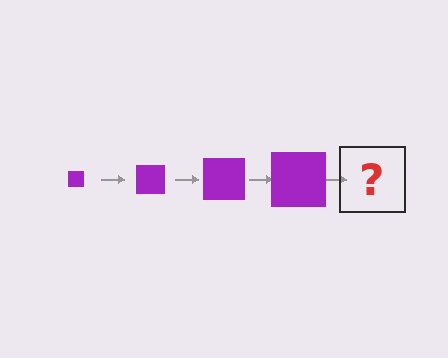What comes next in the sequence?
The next element should be a purple square, larger than the previous one.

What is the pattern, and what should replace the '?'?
The pattern is that the square gets progressively larger each step. The '?' should be a purple square, larger than the previous one.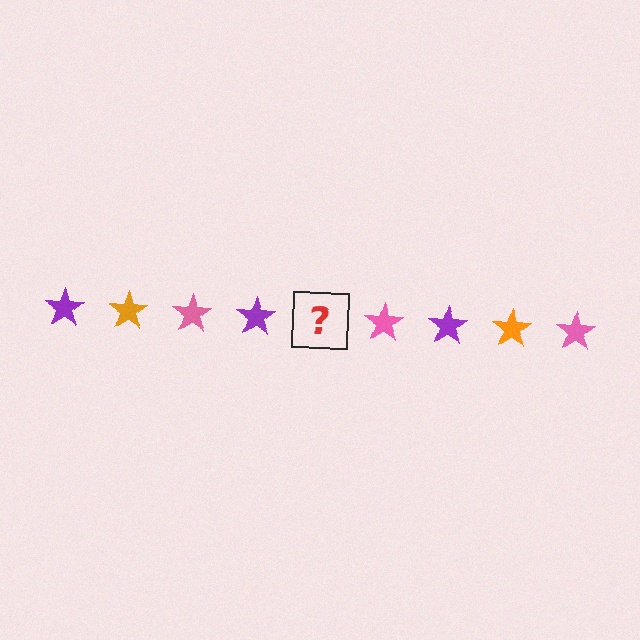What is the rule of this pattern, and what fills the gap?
The rule is that the pattern cycles through purple, orange, pink stars. The gap should be filled with an orange star.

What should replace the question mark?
The question mark should be replaced with an orange star.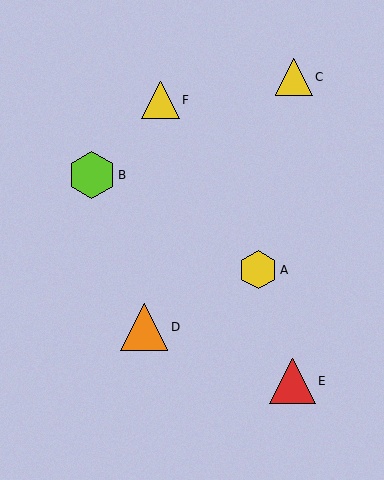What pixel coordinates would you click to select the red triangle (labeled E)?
Click at (292, 381) to select the red triangle E.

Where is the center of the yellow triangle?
The center of the yellow triangle is at (161, 100).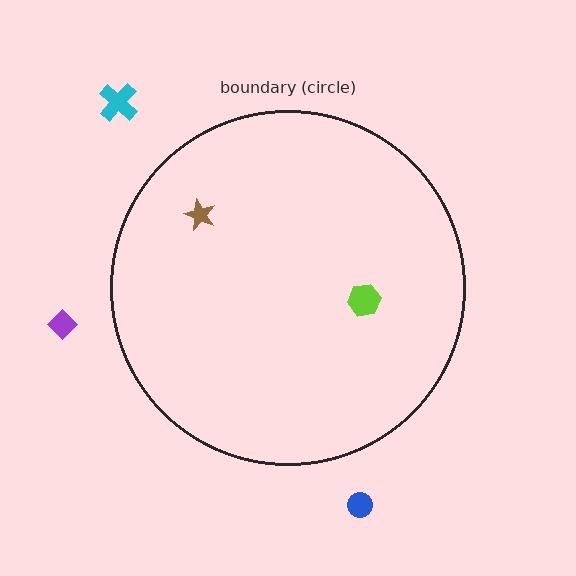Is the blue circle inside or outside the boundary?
Outside.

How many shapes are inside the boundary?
2 inside, 3 outside.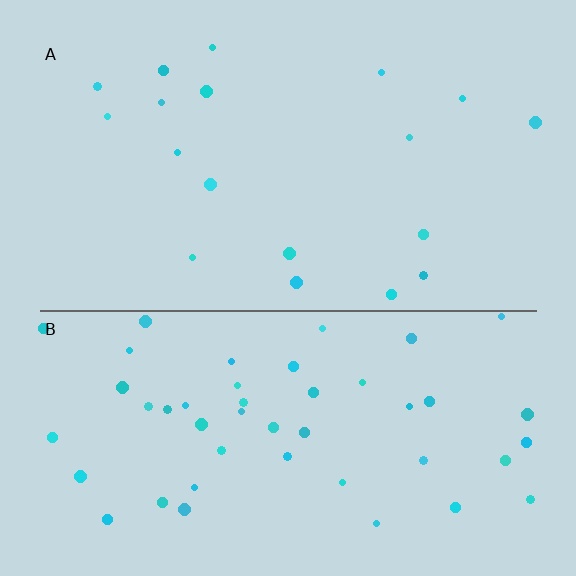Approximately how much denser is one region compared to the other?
Approximately 2.5× — region B over region A.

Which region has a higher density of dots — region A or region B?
B (the bottom).